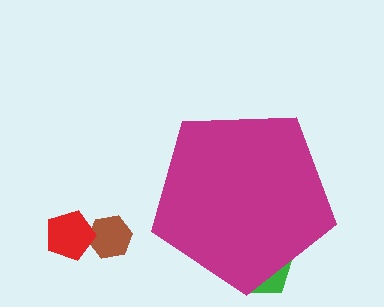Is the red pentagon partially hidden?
No, the red pentagon is fully visible.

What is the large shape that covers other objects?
A magenta pentagon.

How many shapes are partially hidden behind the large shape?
1 shape is partially hidden.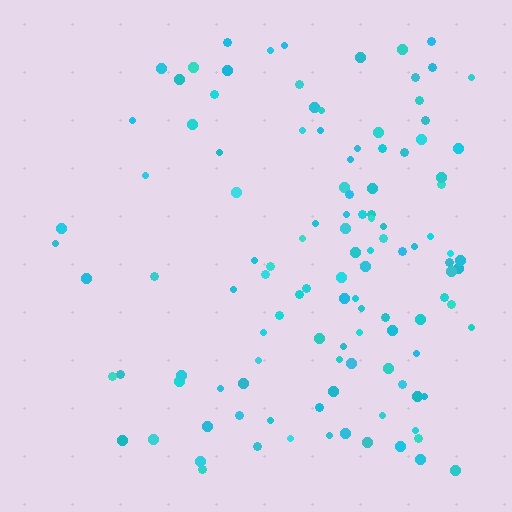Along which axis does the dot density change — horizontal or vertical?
Horizontal.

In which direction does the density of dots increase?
From left to right, with the right side densest.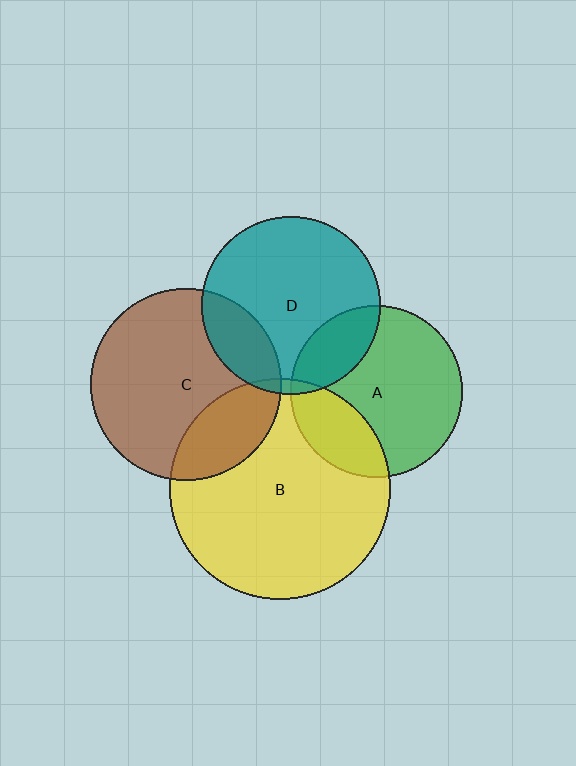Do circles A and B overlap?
Yes.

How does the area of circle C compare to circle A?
Approximately 1.2 times.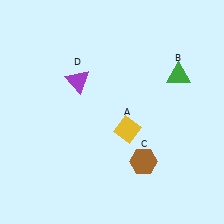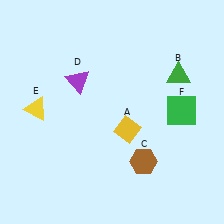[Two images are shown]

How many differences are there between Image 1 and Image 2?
There are 2 differences between the two images.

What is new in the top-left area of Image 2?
A yellow triangle (E) was added in the top-left area of Image 2.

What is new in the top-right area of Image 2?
A green square (F) was added in the top-right area of Image 2.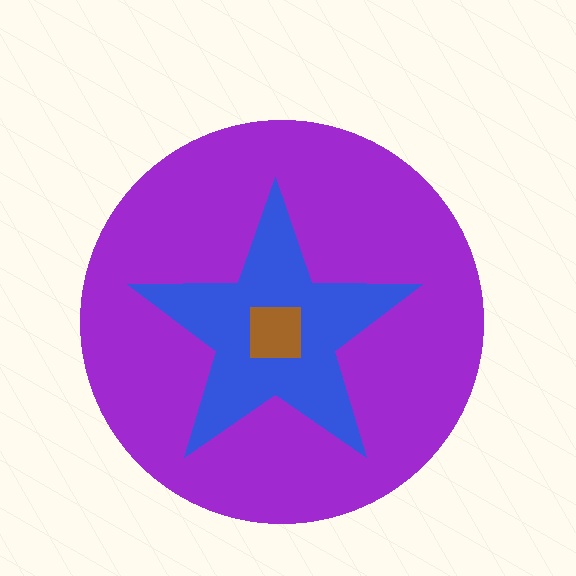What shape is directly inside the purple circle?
The blue star.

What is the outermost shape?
The purple circle.